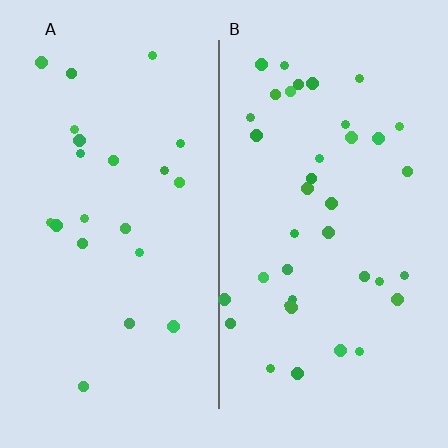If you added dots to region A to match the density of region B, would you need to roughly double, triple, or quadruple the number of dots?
Approximately double.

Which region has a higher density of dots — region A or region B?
B (the right).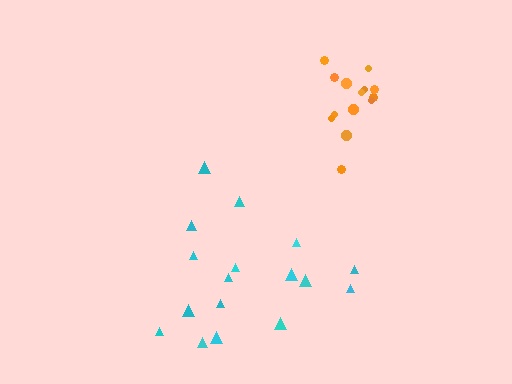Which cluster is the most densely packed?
Orange.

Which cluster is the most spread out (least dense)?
Cyan.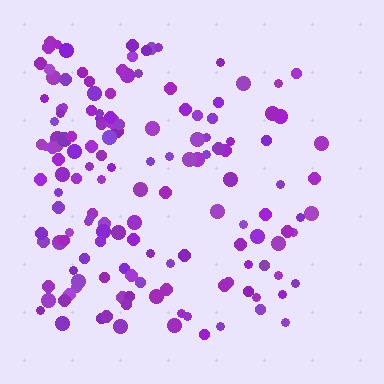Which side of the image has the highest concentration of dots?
The left.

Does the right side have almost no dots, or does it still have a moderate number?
Still a moderate number, just noticeably fewer than the left.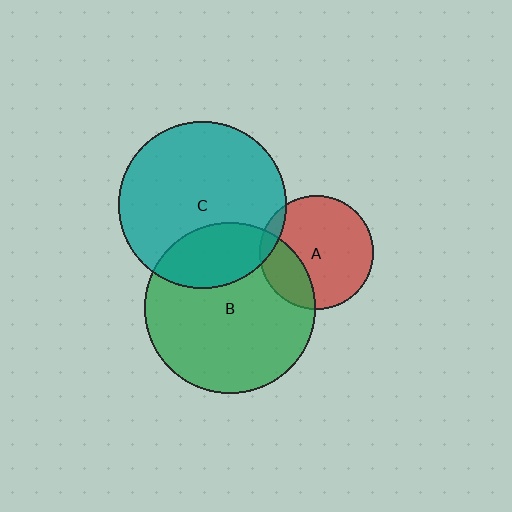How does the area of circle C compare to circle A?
Approximately 2.1 times.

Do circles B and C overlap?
Yes.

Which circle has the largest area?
Circle B (green).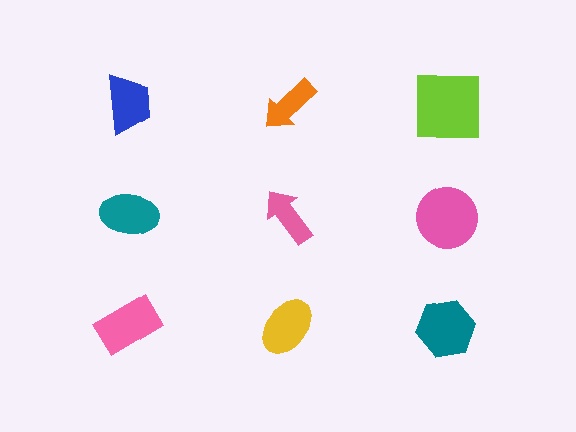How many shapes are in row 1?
3 shapes.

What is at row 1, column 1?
A blue trapezoid.